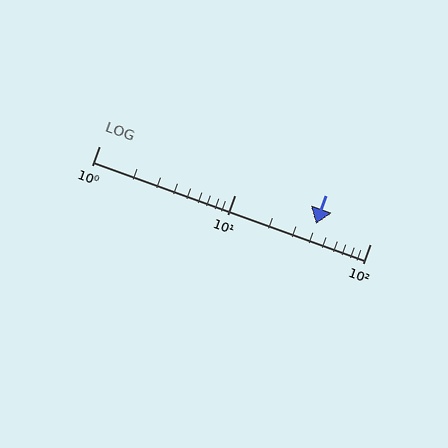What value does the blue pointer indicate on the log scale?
The pointer indicates approximately 40.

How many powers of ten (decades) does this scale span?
The scale spans 2 decades, from 1 to 100.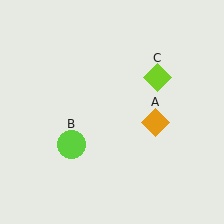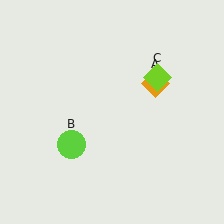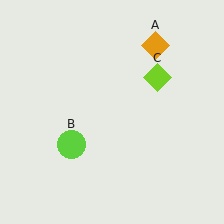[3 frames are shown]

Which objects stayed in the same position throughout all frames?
Lime circle (object B) and lime diamond (object C) remained stationary.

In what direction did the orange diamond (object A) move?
The orange diamond (object A) moved up.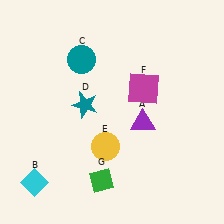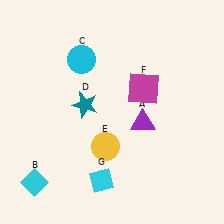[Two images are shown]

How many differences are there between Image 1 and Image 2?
There are 2 differences between the two images.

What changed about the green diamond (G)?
In Image 1, G is green. In Image 2, it changed to cyan.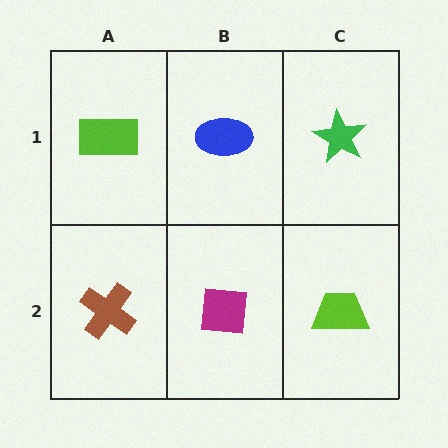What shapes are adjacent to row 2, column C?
A green star (row 1, column C), a magenta square (row 2, column B).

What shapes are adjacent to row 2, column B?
A blue ellipse (row 1, column B), a brown cross (row 2, column A), a lime trapezoid (row 2, column C).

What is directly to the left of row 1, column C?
A blue ellipse.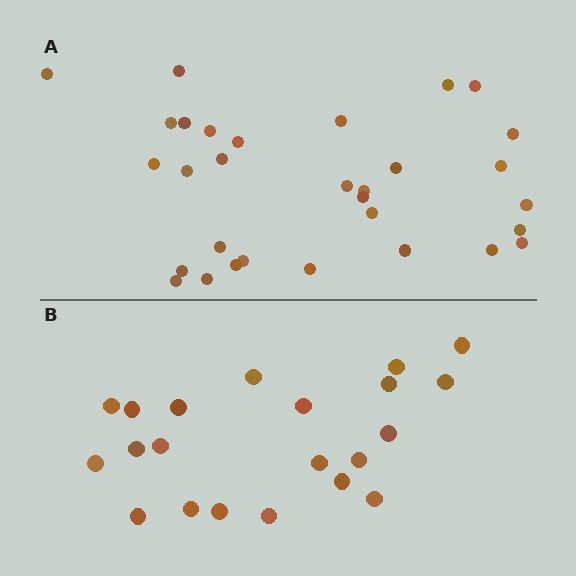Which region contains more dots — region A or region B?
Region A (the top region) has more dots.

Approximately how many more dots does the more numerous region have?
Region A has roughly 10 or so more dots than region B.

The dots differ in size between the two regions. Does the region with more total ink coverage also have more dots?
No. Region B has more total ink coverage because its dots are larger, but region A actually contains more individual dots. Total area can be misleading — the number of items is what matters here.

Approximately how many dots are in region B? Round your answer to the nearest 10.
About 20 dots. (The exact count is 21, which rounds to 20.)